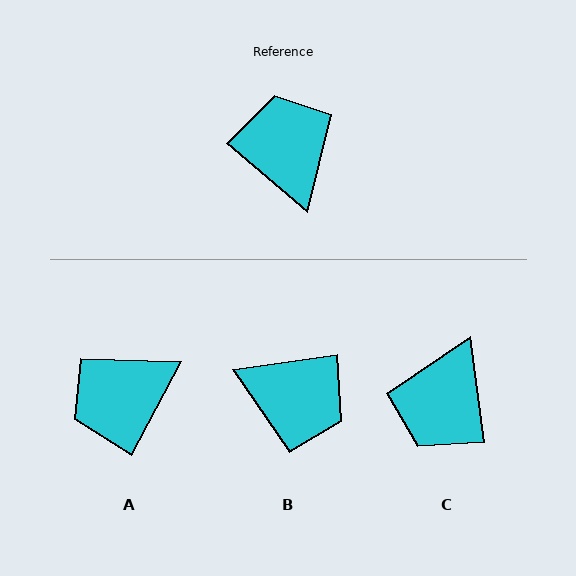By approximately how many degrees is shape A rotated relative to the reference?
Approximately 102 degrees counter-clockwise.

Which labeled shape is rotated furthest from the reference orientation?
C, about 138 degrees away.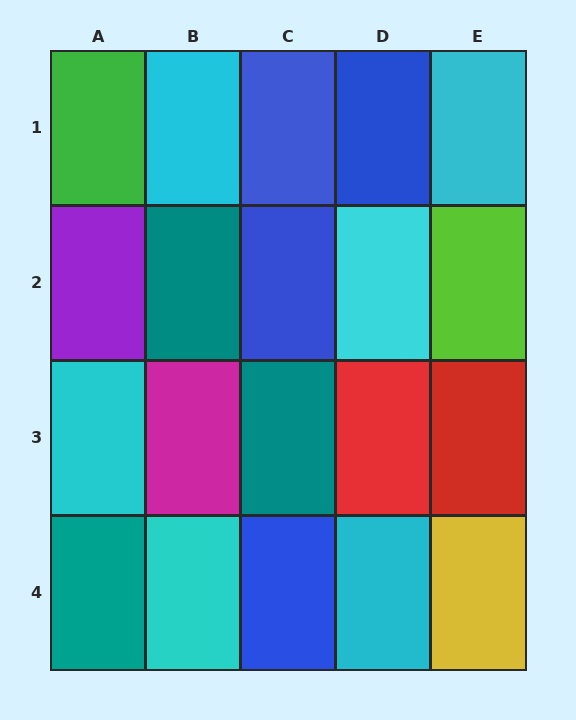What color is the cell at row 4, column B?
Cyan.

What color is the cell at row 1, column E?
Cyan.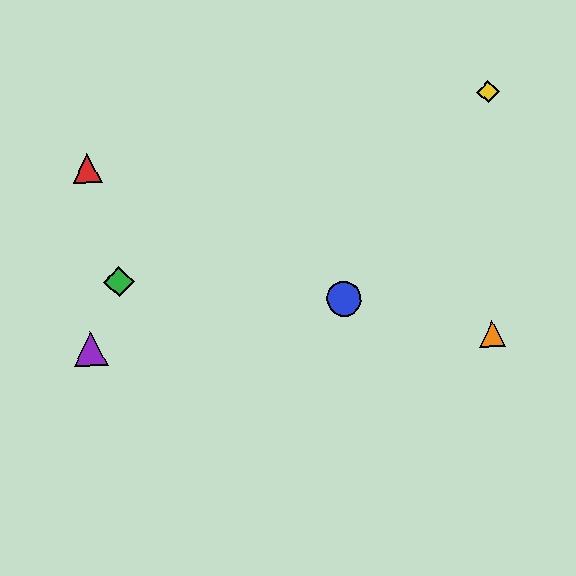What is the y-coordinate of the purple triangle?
The purple triangle is at y≈349.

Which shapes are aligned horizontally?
The purple triangle, the orange triangle are aligned horizontally.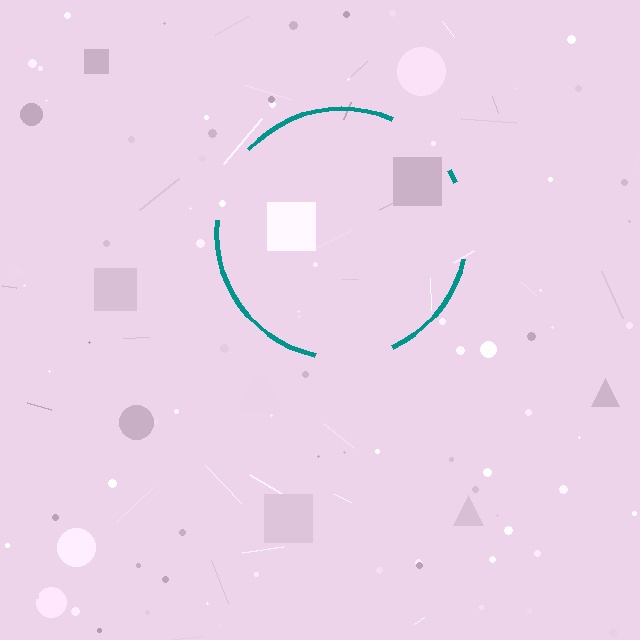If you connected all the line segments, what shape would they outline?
They would outline a circle.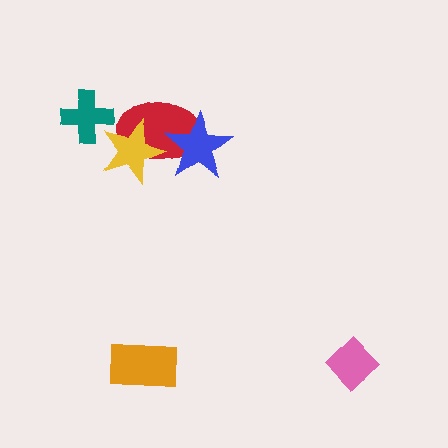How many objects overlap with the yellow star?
1 object overlaps with the yellow star.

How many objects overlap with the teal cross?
0 objects overlap with the teal cross.